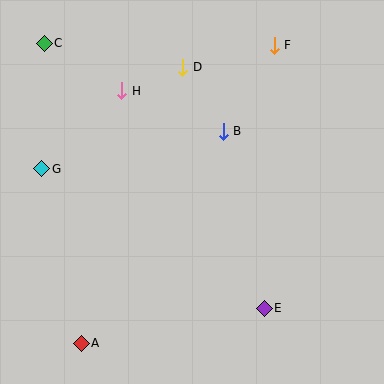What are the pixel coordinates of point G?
Point G is at (42, 169).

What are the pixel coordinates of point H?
Point H is at (122, 91).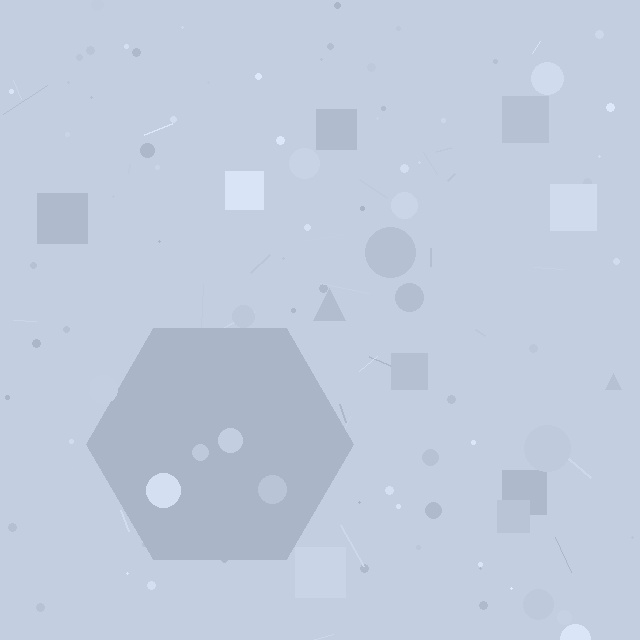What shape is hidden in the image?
A hexagon is hidden in the image.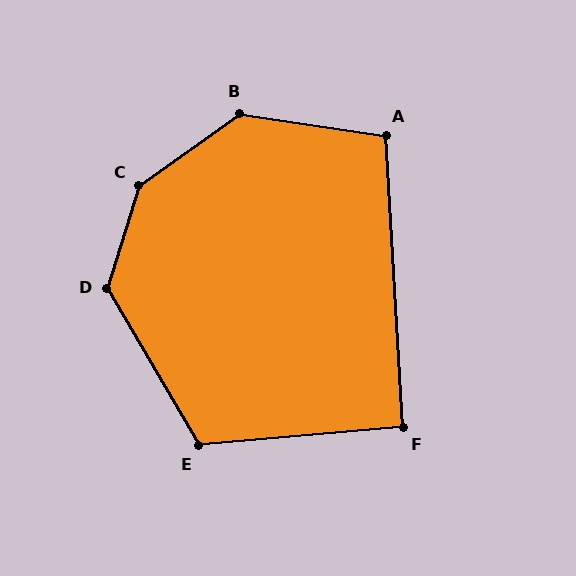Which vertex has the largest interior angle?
C, at approximately 143 degrees.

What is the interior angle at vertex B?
Approximately 136 degrees (obtuse).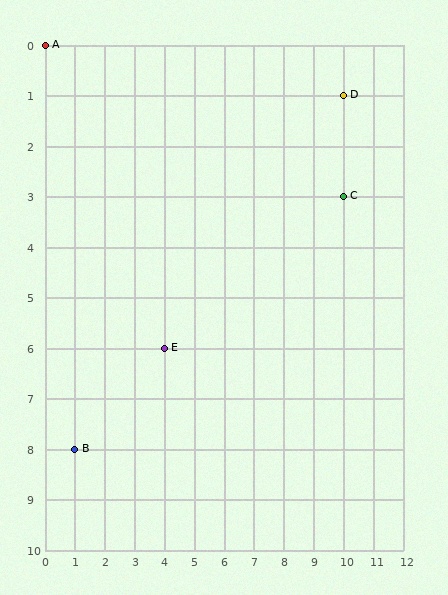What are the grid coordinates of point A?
Point A is at grid coordinates (0, 0).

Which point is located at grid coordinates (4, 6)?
Point E is at (4, 6).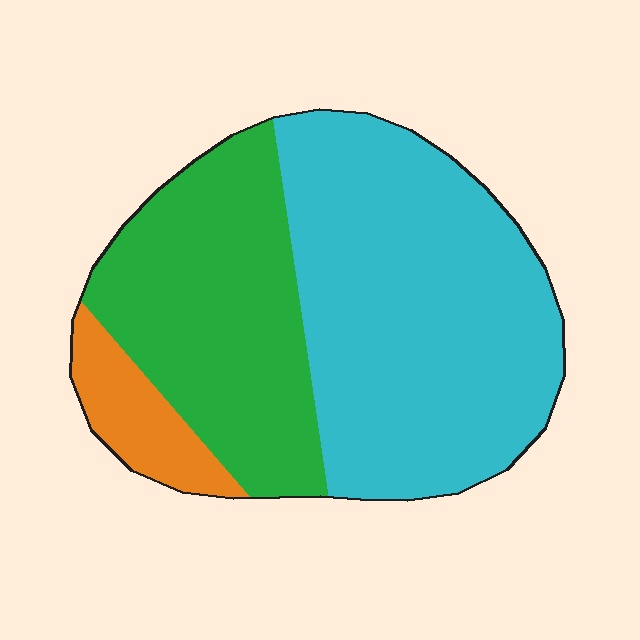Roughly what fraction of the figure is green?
Green covers 36% of the figure.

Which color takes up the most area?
Cyan, at roughly 55%.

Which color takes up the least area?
Orange, at roughly 10%.